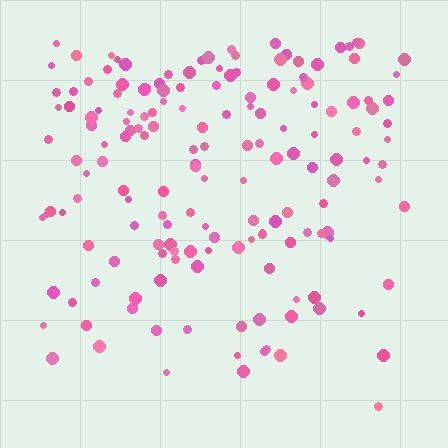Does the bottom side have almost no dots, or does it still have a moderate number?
Still a moderate number, just noticeably fewer than the top.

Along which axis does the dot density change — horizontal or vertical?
Vertical.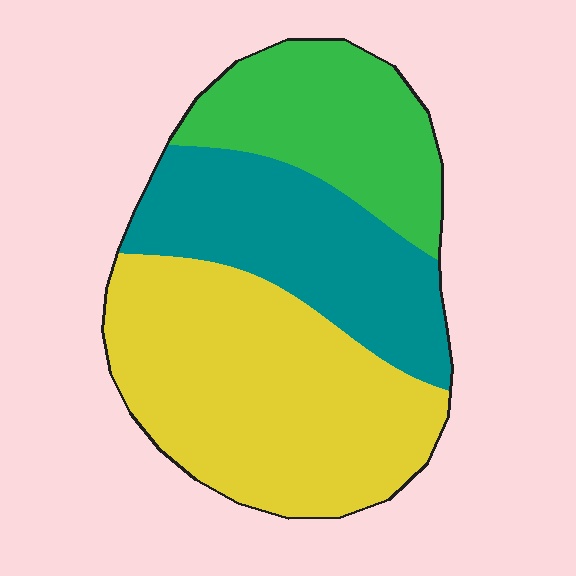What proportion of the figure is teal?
Teal covers about 30% of the figure.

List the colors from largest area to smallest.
From largest to smallest: yellow, teal, green.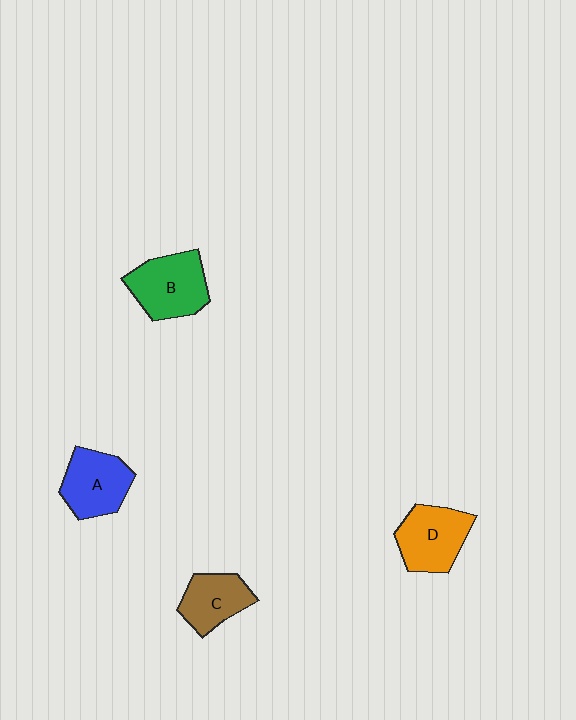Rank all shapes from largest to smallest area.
From largest to smallest: B (green), D (orange), A (blue), C (brown).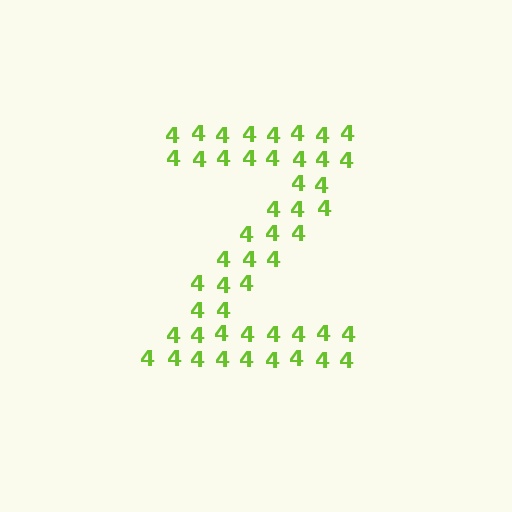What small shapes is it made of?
It is made of small digit 4's.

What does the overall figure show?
The overall figure shows the letter Z.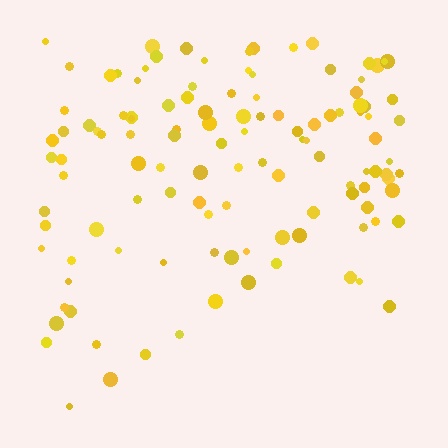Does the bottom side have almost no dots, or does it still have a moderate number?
Still a moderate number, just noticeably fewer than the top.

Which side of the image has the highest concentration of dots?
The top.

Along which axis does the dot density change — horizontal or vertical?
Vertical.